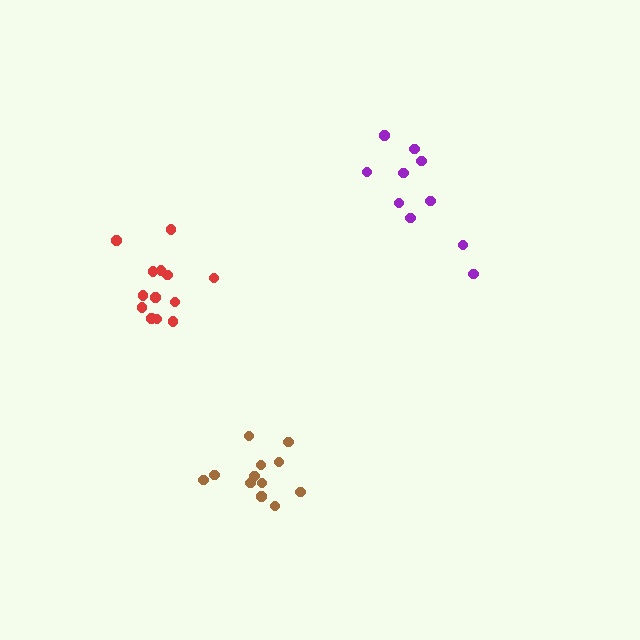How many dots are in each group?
Group 1: 13 dots, Group 2: 10 dots, Group 3: 12 dots (35 total).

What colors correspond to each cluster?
The clusters are colored: red, purple, brown.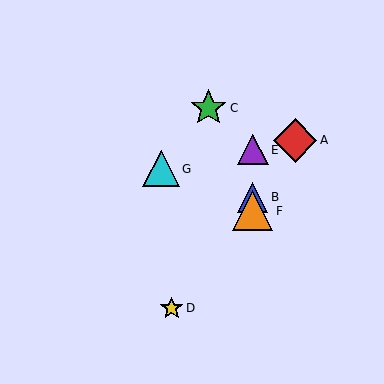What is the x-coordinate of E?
Object E is at x≈253.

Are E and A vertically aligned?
No, E is at x≈253 and A is at x≈295.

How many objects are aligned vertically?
3 objects (B, E, F) are aligned vertically.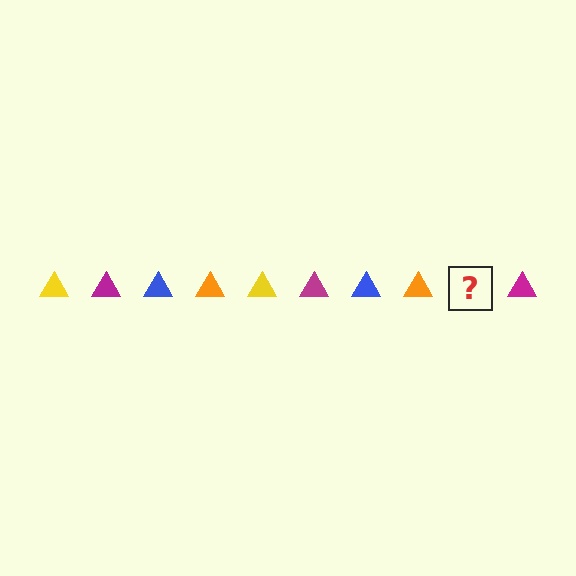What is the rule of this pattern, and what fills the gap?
The rule is that the pattern cycles through yellow, magenta, blue, orange triangles. The gap should be filled with a yellow triangle.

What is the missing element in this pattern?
The missing element is a yellow triangle.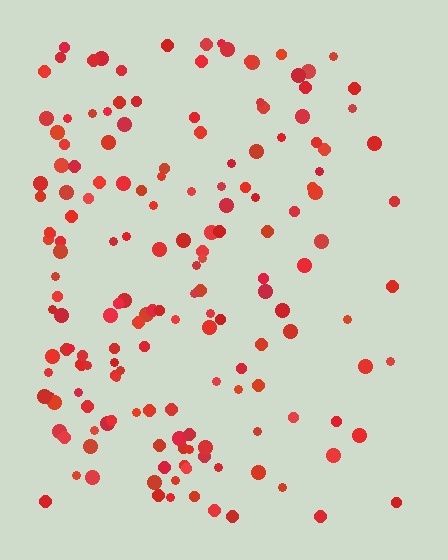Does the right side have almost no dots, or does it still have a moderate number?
Still a moderate number, just noticeably fewer than the left.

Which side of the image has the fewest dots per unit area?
The right.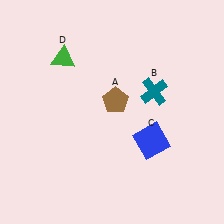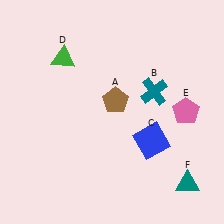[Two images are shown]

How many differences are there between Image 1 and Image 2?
There are 2 differences between the two images.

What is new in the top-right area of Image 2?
A pink pentagon (E) was added in the top-right area of Image 2.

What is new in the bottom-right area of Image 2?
A teal triangle (F) was added in the bottom-right area of Image 2.